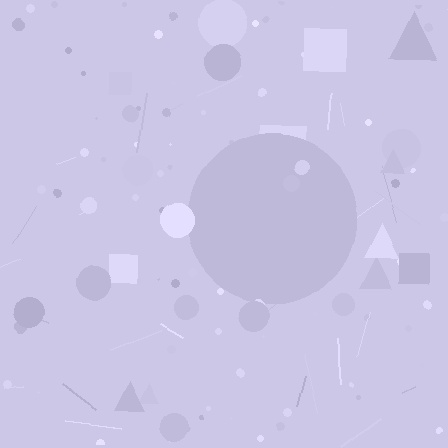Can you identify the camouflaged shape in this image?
The camouflaged shape is a circle.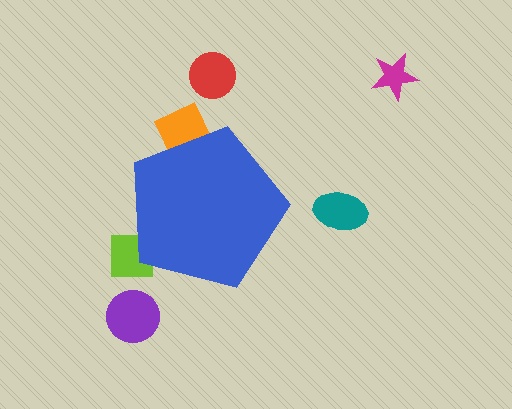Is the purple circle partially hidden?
No, the purple circle is fully visible.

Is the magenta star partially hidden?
No, the magenta star is fully visible.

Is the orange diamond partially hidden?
Yes, the orange diamond is partially hidden behind the blue pentagon.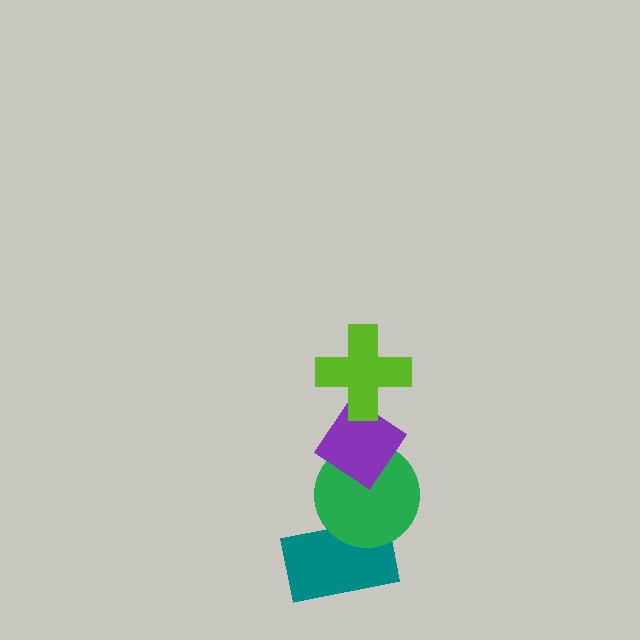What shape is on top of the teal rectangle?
The green circle is on top of the teal rectangle.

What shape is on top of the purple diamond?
The lime cross is on top of the purple diamond.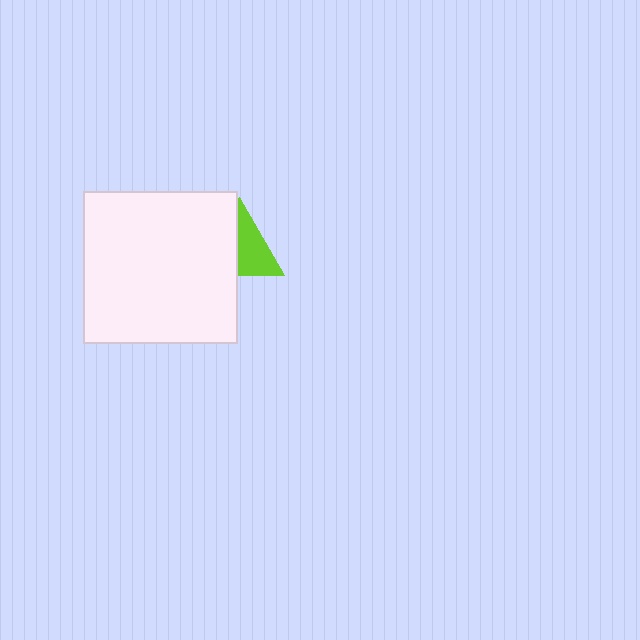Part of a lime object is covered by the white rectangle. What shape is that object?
It is a triangle.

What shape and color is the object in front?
The object in front is a white rectangle.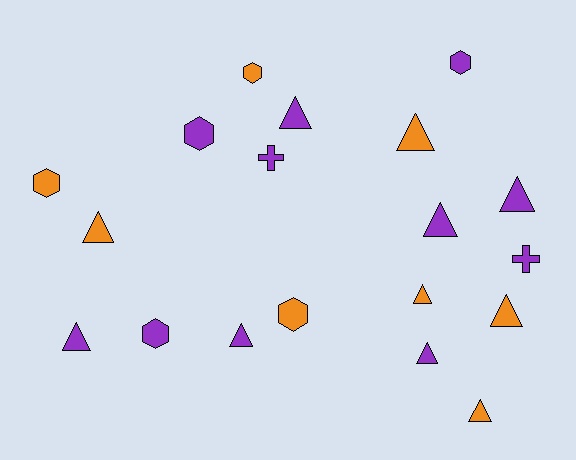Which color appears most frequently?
Purple, with 11 objects.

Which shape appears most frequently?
Triangle, with 11 objects.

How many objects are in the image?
There are 19 objects.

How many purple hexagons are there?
There are 3 purple hexagons.